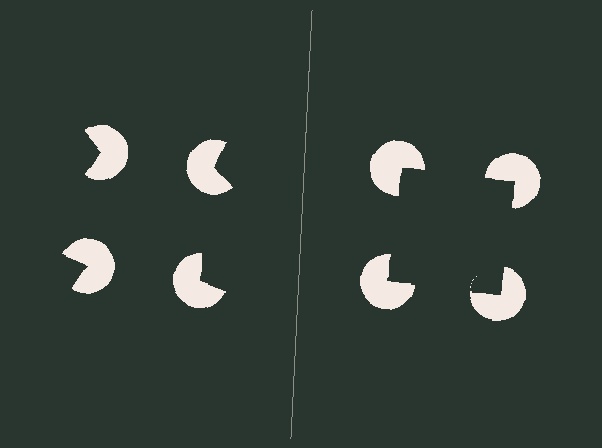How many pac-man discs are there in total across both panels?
8 — 4 on each side.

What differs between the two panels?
The pac-man discs are positioned identically on both sides; only the wedge orientations differ. On the right they align to a square; on the left they are misaligned.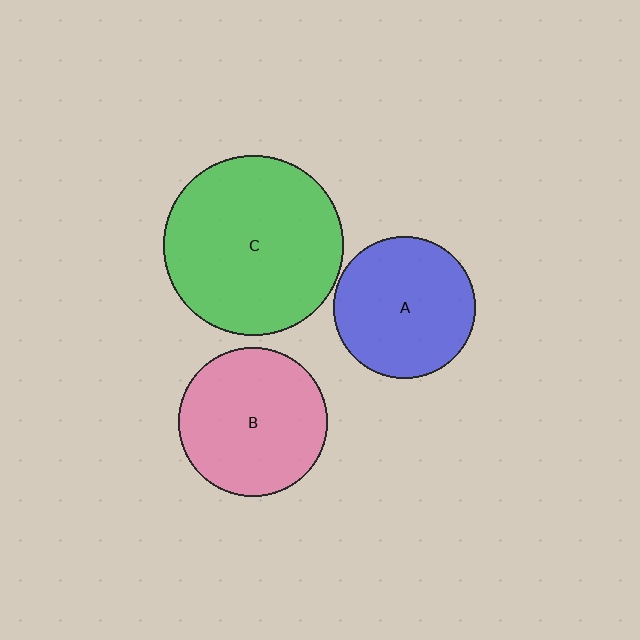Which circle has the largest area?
Circle C (green).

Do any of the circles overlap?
No, none of the circles overlap.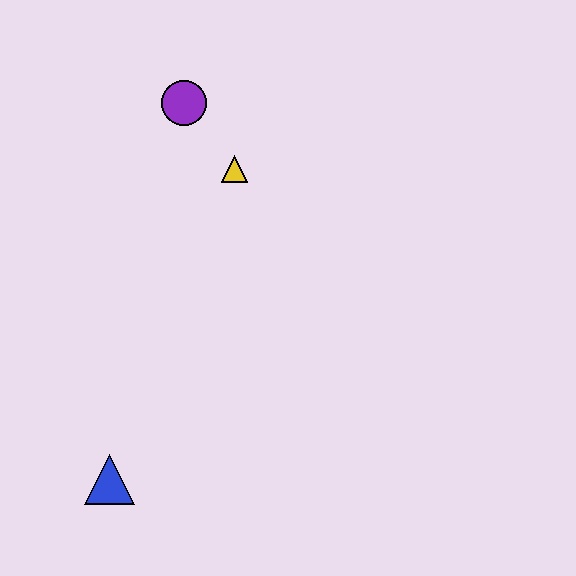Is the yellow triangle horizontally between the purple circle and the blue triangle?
No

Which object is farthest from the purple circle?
The blue triangle is farthest from the purple circle.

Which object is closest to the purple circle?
The yellow triangle is closest to the purple circle.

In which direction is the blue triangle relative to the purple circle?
The blue triangle is below the purple circle.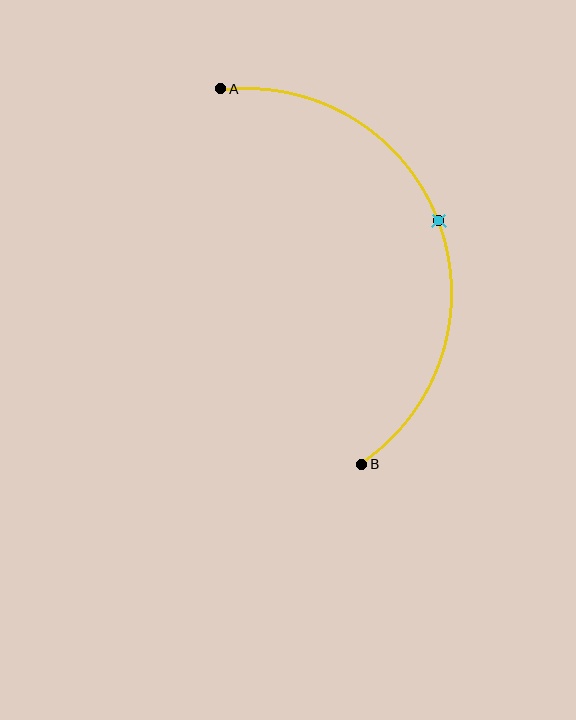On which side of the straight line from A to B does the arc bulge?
The arc bulges to the right of the straight line connecting A and B.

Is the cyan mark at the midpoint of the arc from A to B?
Yes. The cyan mark lies on the arc at equal arc-length from both A and B — it is the arc midpoint.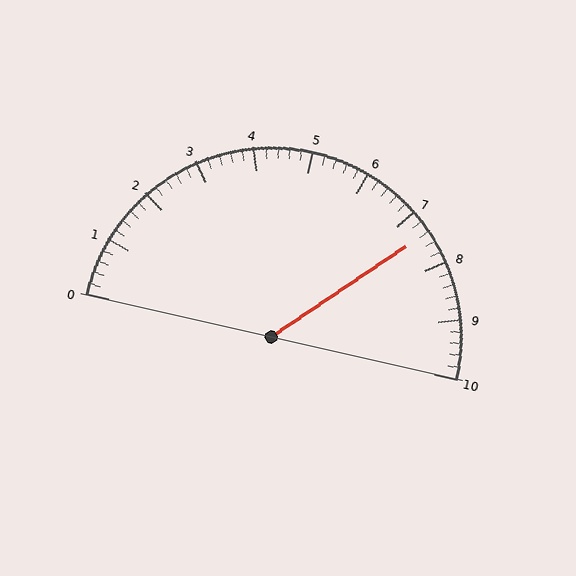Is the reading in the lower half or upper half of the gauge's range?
The reading is in the upper half of the range (0 to 10).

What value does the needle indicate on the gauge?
The needle indicates approximately 7.4.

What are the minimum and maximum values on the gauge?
The gauge ranges from 0 to 10.